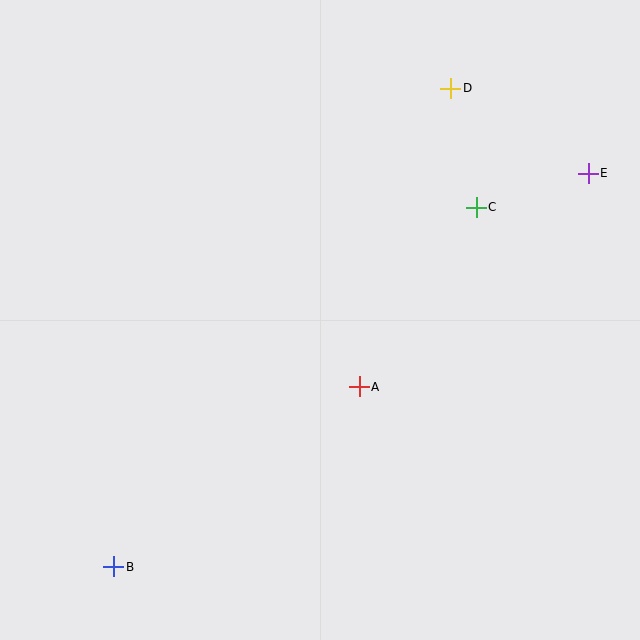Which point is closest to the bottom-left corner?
Point B is closest to the bottom-left corner.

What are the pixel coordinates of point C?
Point C is at (476, 207).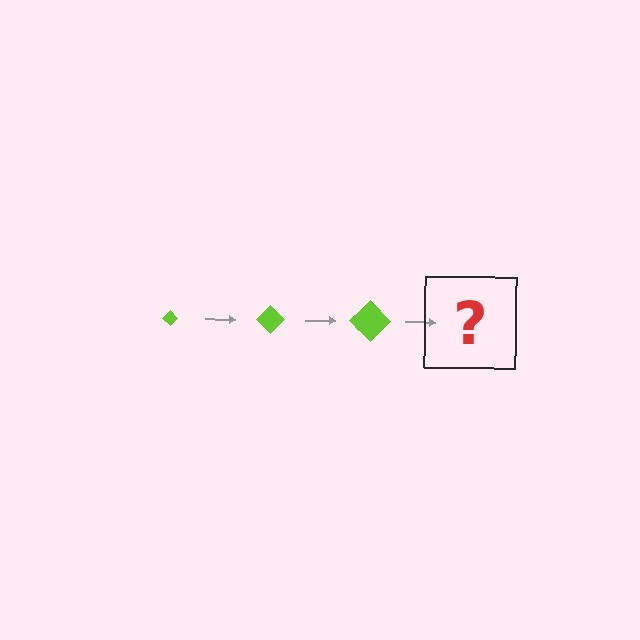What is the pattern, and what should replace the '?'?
The pattern is that the diamond gets progressively larger each step. The '?' should be a lime diamond, larger than the previous one.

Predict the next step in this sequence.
The next step is a lime diamond, larger than the previous one.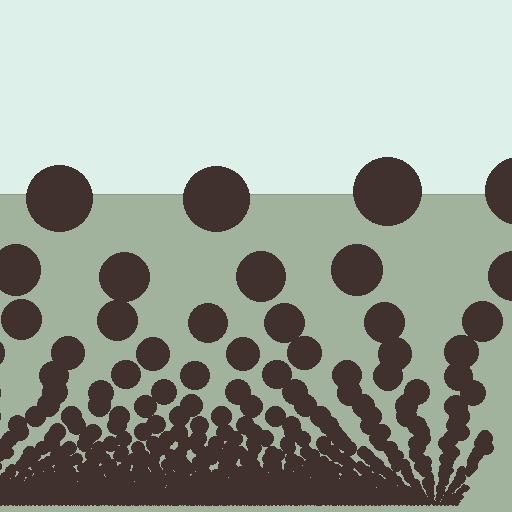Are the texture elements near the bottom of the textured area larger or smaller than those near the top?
Smaller. The gradient is inverted — elements near the bottom are smaller and denser.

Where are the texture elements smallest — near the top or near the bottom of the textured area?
Near the bottom.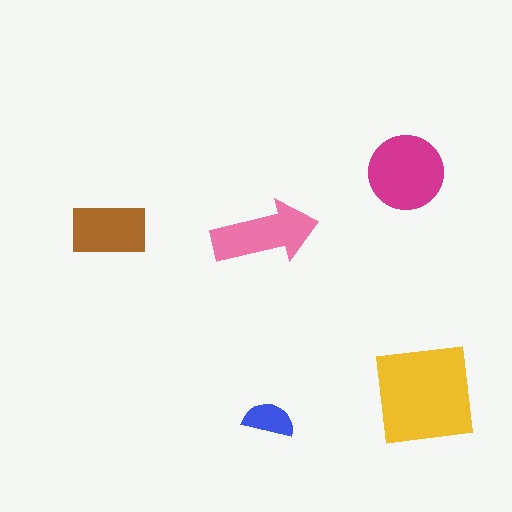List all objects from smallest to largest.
The blue semicircle, the brown rectangle, the pink arrow, the magenta circle, the yellow square.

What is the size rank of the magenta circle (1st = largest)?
2nd.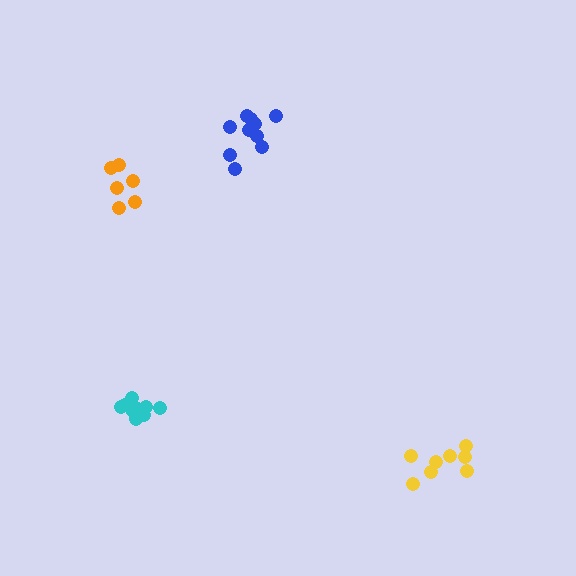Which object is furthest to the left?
The orange cluster is leftmost.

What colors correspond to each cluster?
The clusters are colored: yellow, cyan, orange, blue.